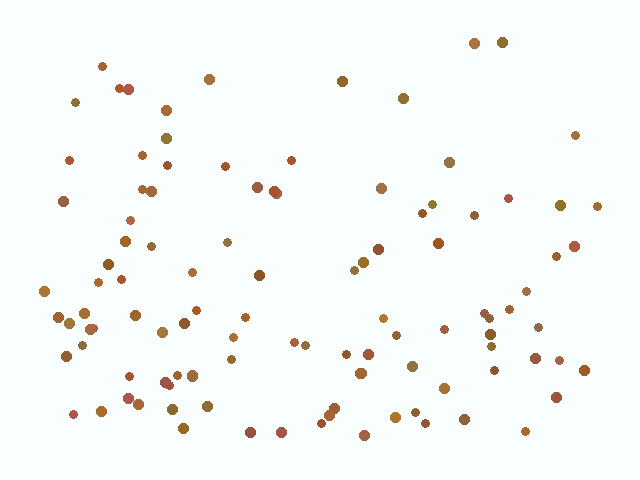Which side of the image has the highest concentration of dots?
The bottom.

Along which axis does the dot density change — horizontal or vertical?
Vertical.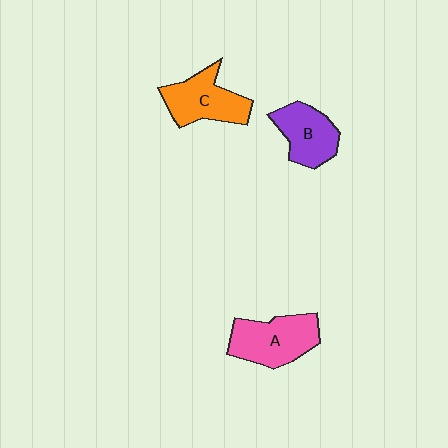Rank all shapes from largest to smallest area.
From largest to smallest: A (pink), C (orange), B (purple).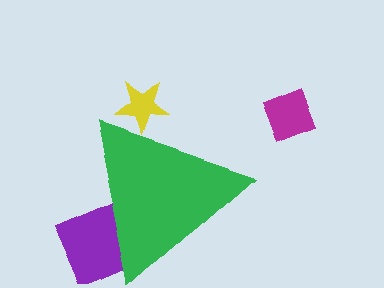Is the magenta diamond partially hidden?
No, the magenta diamond is fully visible.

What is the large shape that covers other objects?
A green triangle.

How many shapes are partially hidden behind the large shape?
2 shapes are partially hidden.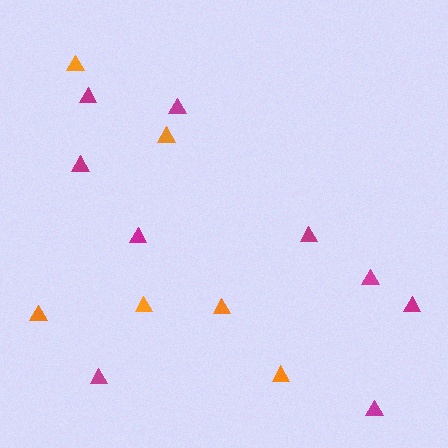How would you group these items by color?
There are 2 groups: one group of orange triangles (6) and one group of magenta triangles (9).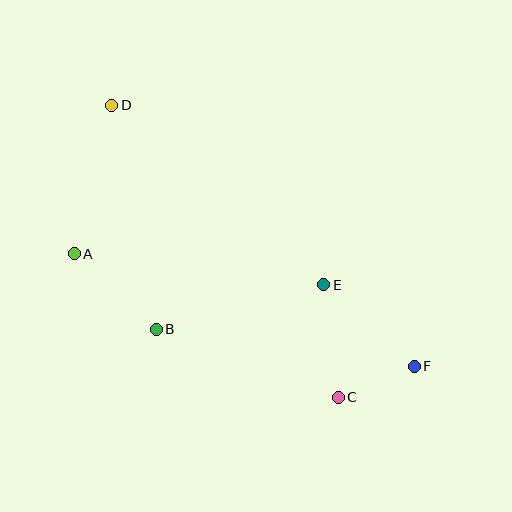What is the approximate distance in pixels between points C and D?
The distance between C and D is approximately 369 pixels.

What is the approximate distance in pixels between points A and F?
The distance between A and F is approximately 358 pixels.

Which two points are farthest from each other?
Points D and F are farthest from each other.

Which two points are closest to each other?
Points C and F are closest to each other.